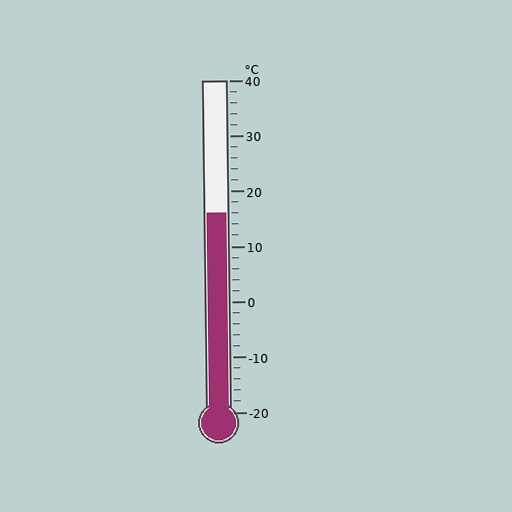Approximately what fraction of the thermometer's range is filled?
The thermometer is filled to approximately 60% of its range.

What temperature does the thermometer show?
The thermometer shows approximately 16°C.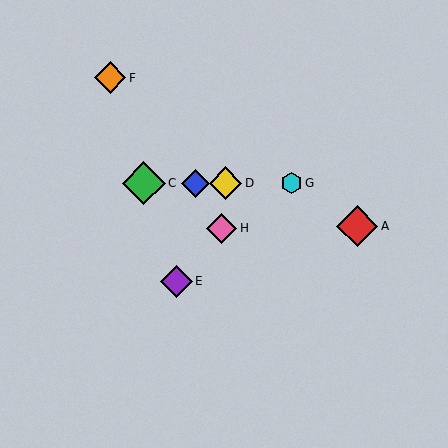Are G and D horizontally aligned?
Yes, both are at y≈183.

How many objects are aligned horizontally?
4 objects (B, C, D, G) are aligned horizontally.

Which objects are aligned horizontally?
Objects B, C, D, G are aligned horizontally.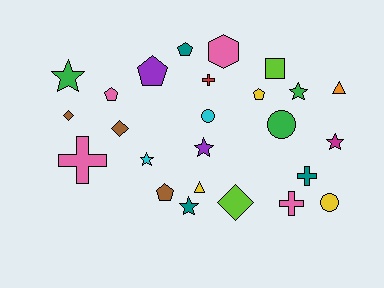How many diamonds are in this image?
There are 3 diamonds.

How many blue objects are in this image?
There are no blue objects.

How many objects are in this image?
There are 25 objects.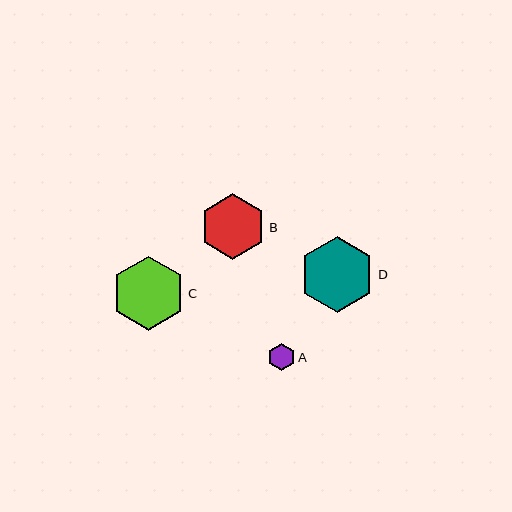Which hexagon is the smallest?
Hexagon A is the smallest with a size of approximately 27 pixels.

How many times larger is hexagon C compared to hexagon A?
Hexagon C is approximately 2.7 times the size of hexagon A.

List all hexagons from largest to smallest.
From largest to smallest: D, C, B, A.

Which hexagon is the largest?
Hexagon D is the largest with a size of approximately 76 pixels.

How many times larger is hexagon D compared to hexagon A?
Hexagon D is approximately 2.8 times the size of hexagon A.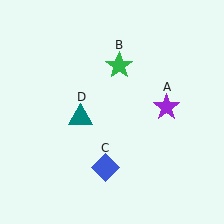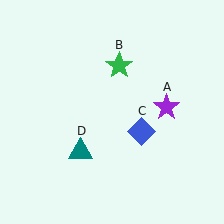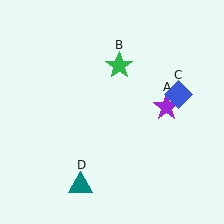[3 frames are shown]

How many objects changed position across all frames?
2 objects changed position: blue diamond (object C), teal triangle (object D).